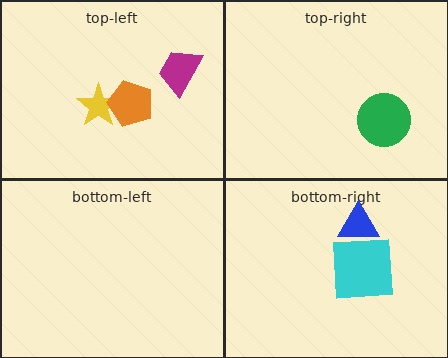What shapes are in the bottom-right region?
The cyan square, the blue triangle.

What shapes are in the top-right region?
The green circle.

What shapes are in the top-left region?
The yellow star, the orange pentagon, the magenta trapezoid.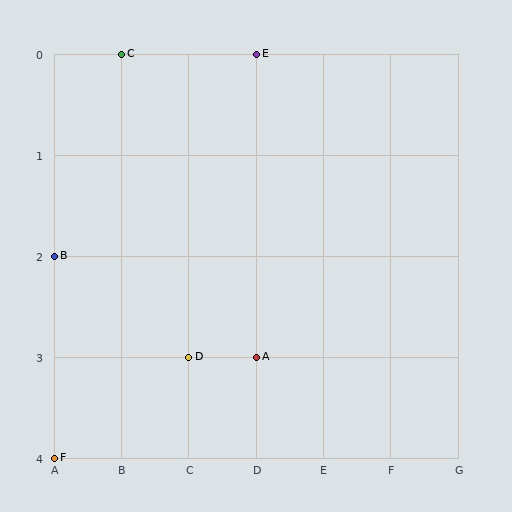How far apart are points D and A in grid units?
Points D and A are 1 column apart.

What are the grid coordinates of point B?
Point B is at grid coordinates (A, 2).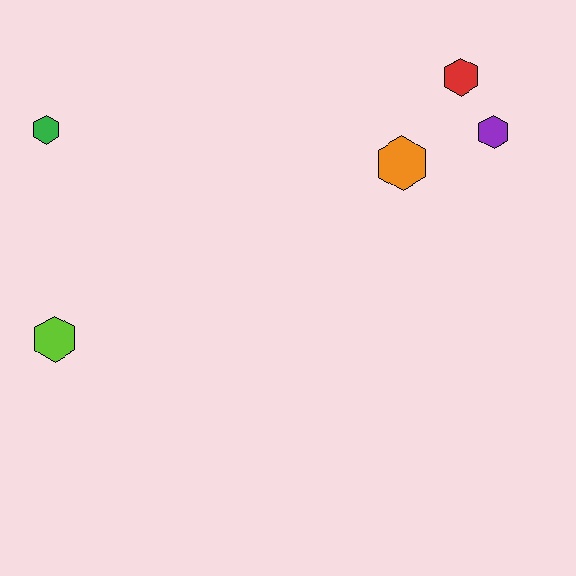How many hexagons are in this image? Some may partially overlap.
There are 5 hexagons.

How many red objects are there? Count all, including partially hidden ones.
There is 1 red object.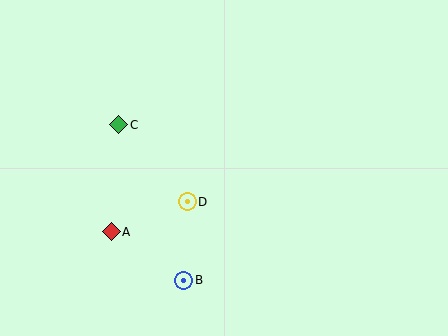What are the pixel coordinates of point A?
Point A is at (111, 232).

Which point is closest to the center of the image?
Point D at (187, 202) is closest to the center.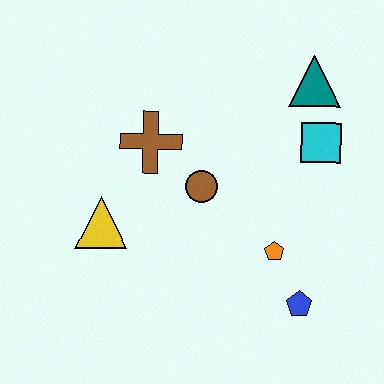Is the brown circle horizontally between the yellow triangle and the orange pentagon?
Yes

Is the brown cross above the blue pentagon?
Yes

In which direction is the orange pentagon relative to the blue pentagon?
The orange pentagon is above the blue pentagon.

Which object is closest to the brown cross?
The brown circle is closest to the brown cross.